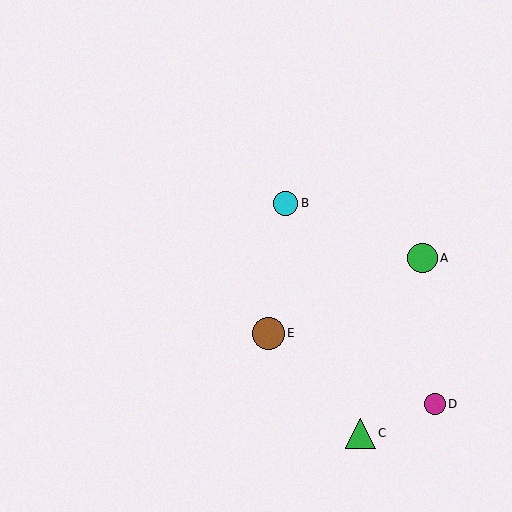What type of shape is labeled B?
Shape B is a cyan circle.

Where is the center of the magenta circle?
The center of the magenta circle is at (435, 404).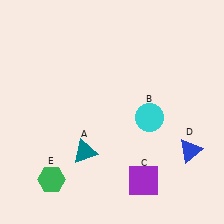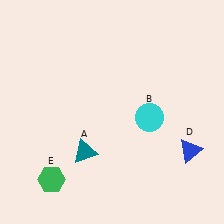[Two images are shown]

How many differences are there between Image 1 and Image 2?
There is 1 difference between the two images.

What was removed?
The purple square (C) was removed in Image 2.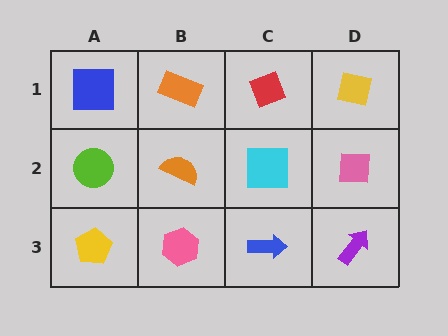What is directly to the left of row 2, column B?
A lime circle.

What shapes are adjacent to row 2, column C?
A red diamond (row 1, column C), a blue arrow (row 3, column C), an orange semicircle (row 2, column B), a pink square (row 2, column D).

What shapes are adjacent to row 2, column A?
A blue square (row 1, column A), a yellow pentagon (row 3, column A), an orange semicircle (row 2, column B).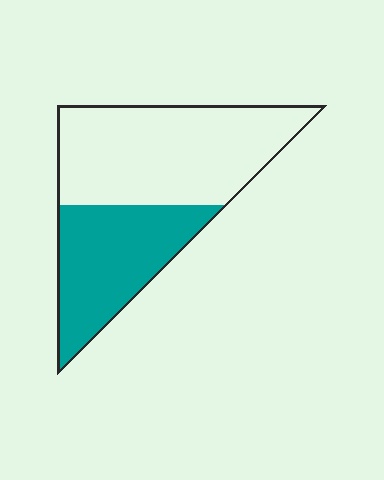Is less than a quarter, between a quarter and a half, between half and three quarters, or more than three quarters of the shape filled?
Between a quarter and a half.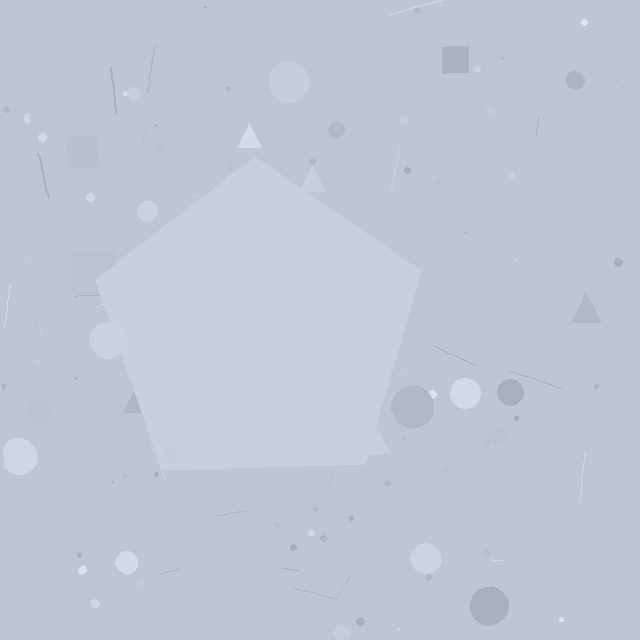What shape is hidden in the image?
A pentagon is hidden in the image.